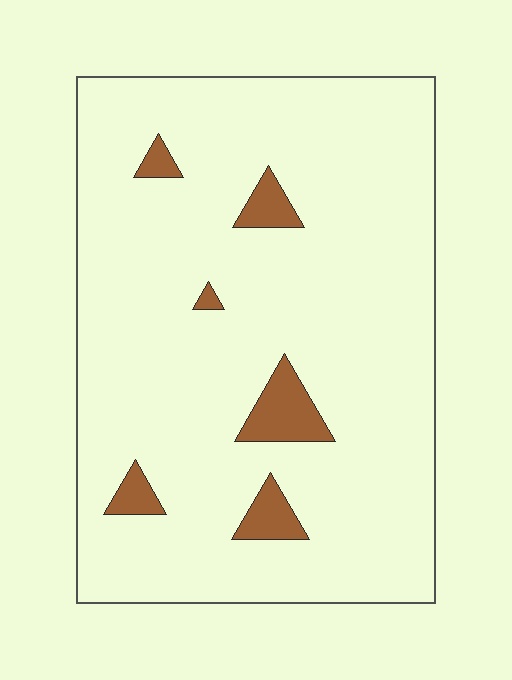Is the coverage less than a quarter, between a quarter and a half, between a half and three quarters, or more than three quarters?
Less than a quarter.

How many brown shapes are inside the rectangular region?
6.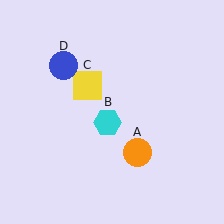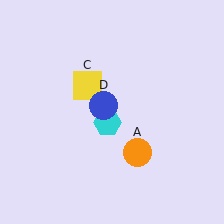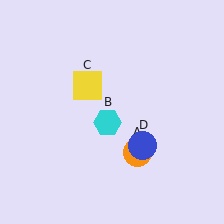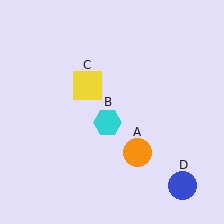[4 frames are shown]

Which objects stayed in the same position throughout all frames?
Orange circle (object A) and cyan hexagon (object B) and yellow square (object C) remained stationary.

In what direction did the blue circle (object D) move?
The blue circle (object D) moved down and to the right.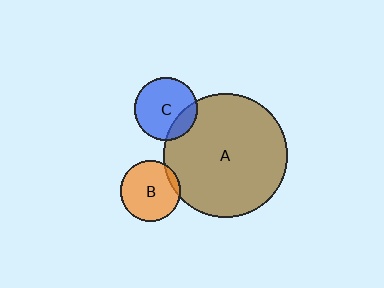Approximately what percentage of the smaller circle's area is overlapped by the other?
Approximately 10%.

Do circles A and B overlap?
Yes.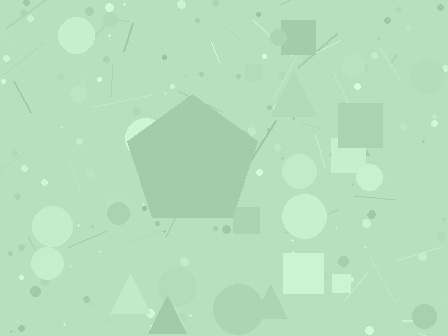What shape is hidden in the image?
A pentagon is hidden in the image.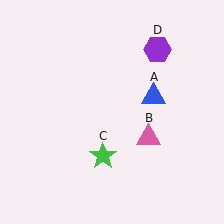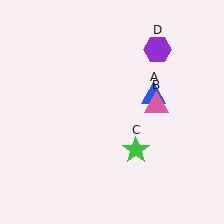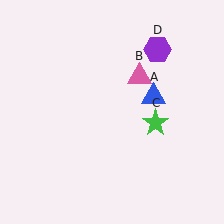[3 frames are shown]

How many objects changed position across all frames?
2 objects changed position: pink triangle (object B), green star (object C).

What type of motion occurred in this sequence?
The pink triangle (object B), green star (object C) rotated counterclockwise around the center of the scene.